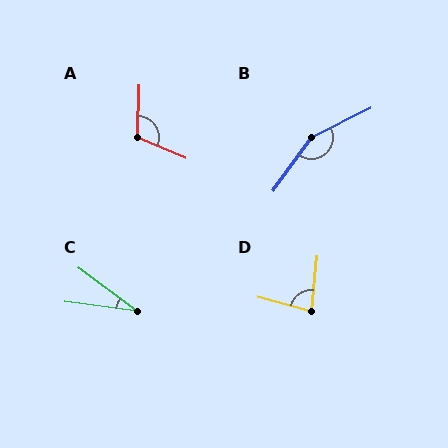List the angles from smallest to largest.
C (29°), D (81°), A (111°), B (152°).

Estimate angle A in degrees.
Approximately 111 degrees.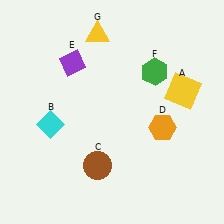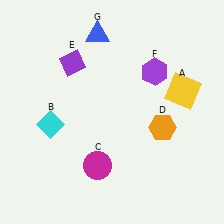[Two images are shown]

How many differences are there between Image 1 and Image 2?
There are 3 differences between the two images.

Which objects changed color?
C changed from brown to magenta. F changed from green to purple. G changed from yellow to blue.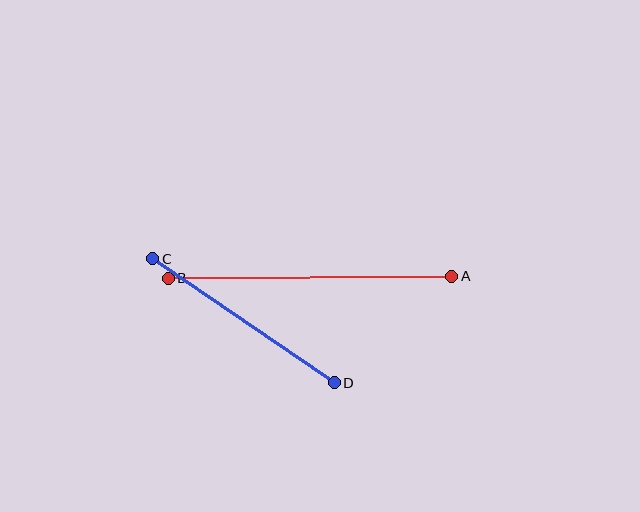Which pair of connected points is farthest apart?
Points A and B are farthest apart.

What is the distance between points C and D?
The distance is approximately 220 pixels.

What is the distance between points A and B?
The distance is approximately 283 pixels.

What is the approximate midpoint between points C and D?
The midpoint is at approximately (243, 321) pixels.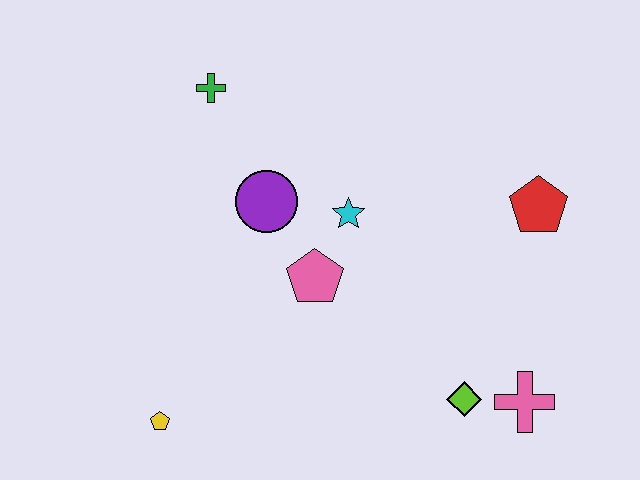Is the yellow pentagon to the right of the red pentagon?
No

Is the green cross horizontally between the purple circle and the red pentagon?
No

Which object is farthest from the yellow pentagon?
The red pentagon is farthest from the yellow pentagon.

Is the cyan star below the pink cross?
No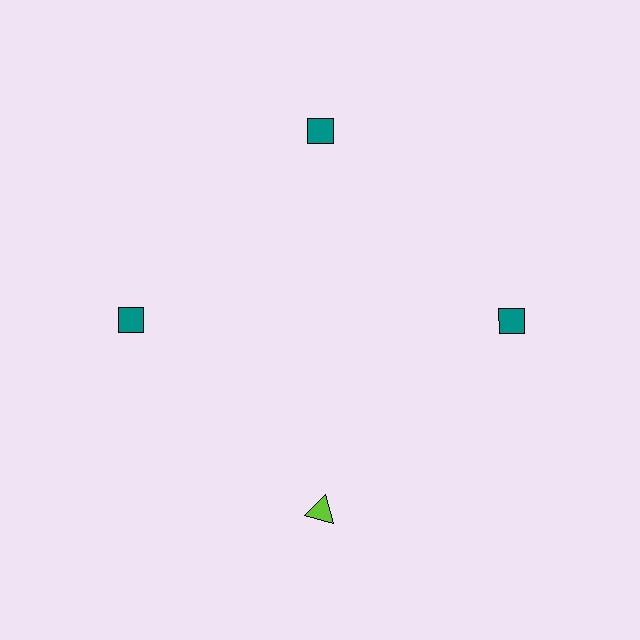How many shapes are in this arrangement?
There are 4 shapes arranged in a ring pattern.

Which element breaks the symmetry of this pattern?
The lime triangle at roughly the 6 o'clock position breaks the symmetry. All other shapes are teal diamonds.